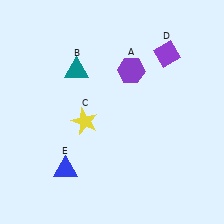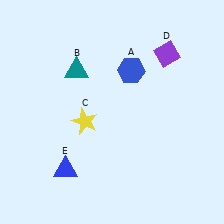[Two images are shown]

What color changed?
The hexagon (A) changed from purple in Image 1 to blue in Image 2.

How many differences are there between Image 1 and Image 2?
There is 1 difference between the two images.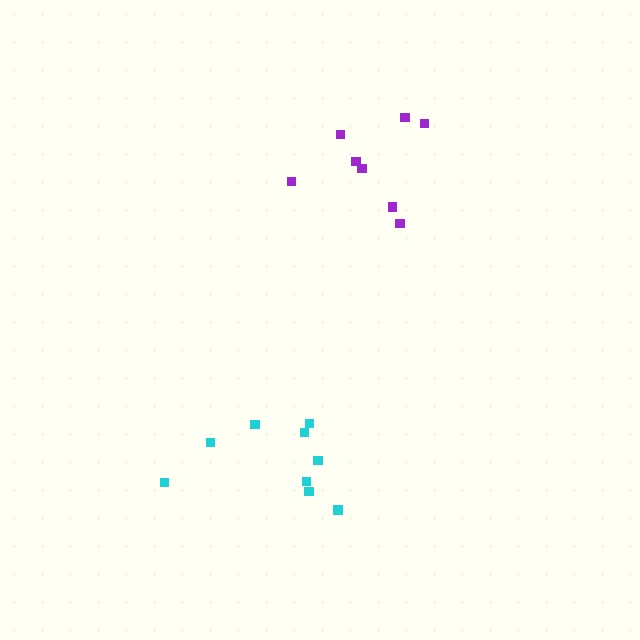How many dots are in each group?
Group 1: 8 dots, Group 2: 9 dots (17 total).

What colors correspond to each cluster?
The clusters are colored: purple, cyan.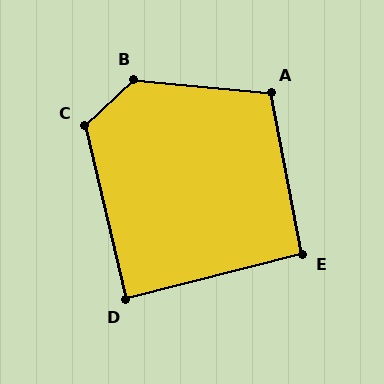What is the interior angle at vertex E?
Approximately 93 degrees (approximately right).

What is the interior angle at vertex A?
Approximately 107 degrees (obtuse).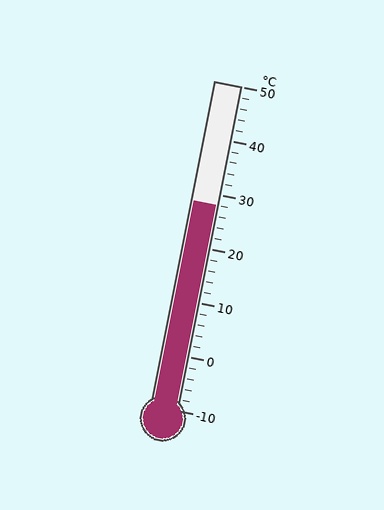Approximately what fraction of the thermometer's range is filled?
The thermometer is filled to approximately 65% of its range.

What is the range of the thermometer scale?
The thermometer scale ranges from -10°C to 50°C.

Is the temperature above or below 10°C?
The temperature is above 10°C.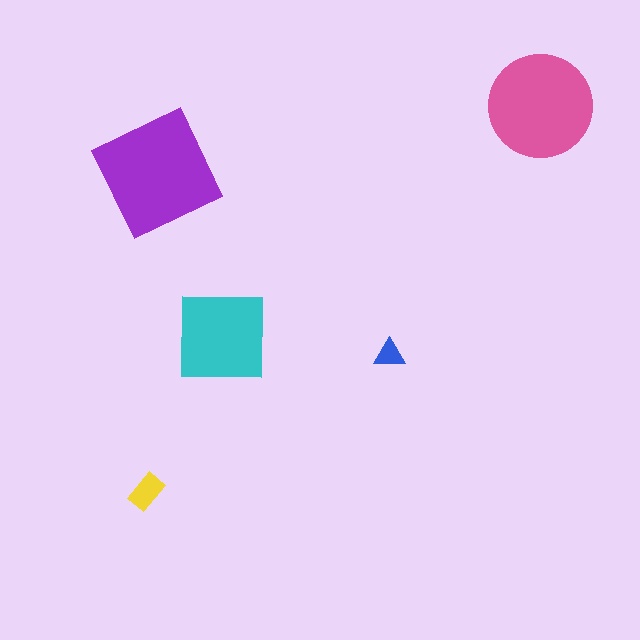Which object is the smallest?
The blue triangle.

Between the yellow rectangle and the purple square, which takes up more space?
The purple square.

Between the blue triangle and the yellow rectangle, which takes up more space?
The yellow rectangle.